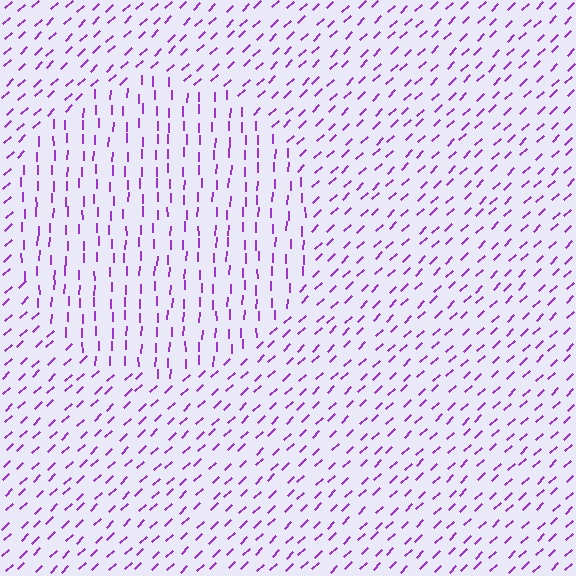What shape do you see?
I see a circle.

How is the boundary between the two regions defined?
The boundary is defined purely by a change in line orientation (approximately 45 degrees difference). All lines are the same color and thickness.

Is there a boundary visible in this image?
Yes, there is a texture boundary formed by a change in line orientation.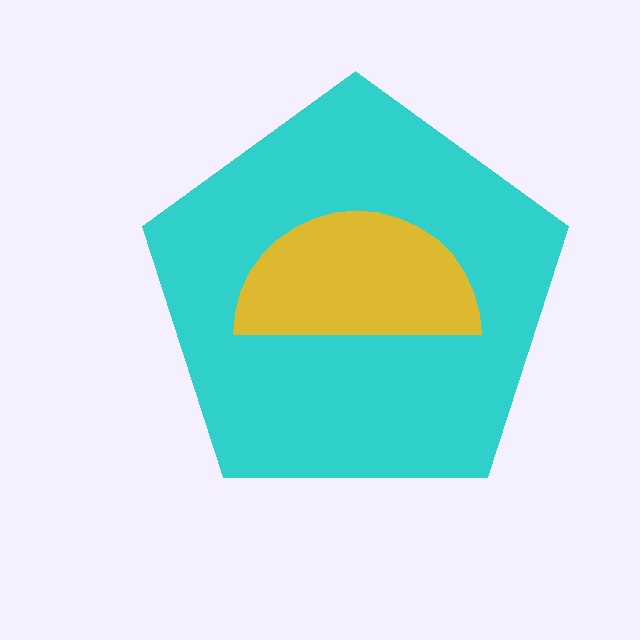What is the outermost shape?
The cyan pentagon.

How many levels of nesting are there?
2.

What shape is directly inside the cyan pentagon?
The yellow semicircle.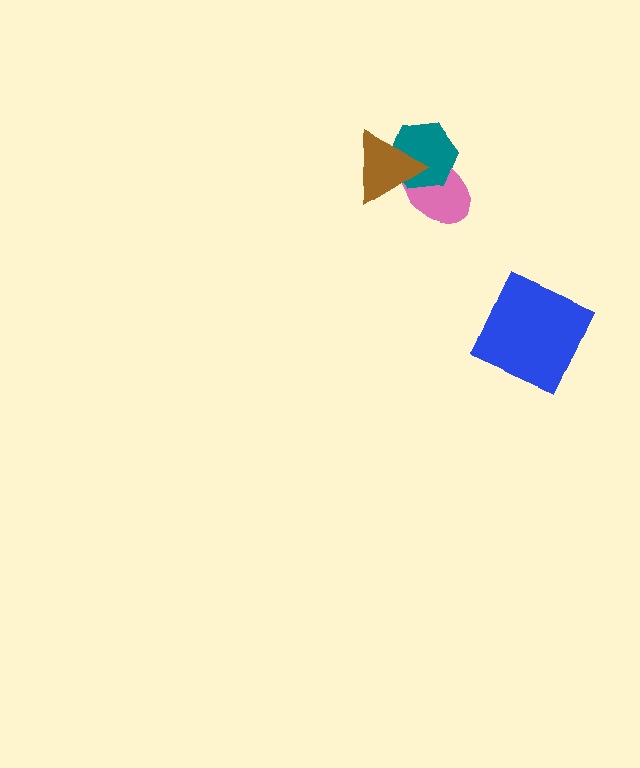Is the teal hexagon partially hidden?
Yes, it is partially covered by another shape.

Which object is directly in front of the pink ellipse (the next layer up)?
The teal hexagon is directly in front of the pink ellipse.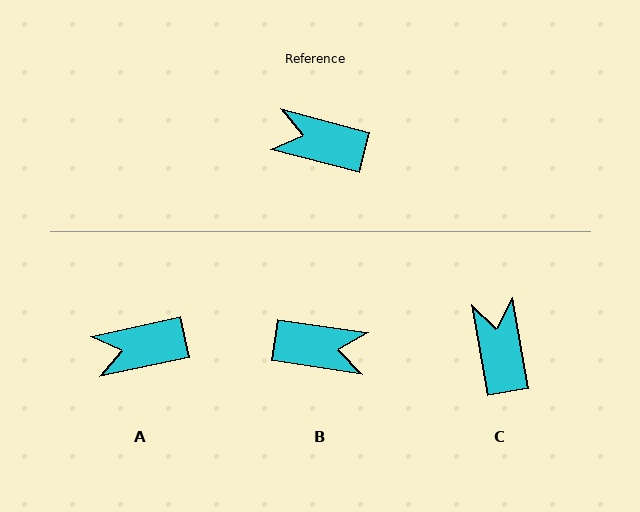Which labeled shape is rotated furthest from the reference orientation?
B, about 174 degrees away.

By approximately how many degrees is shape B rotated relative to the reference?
Approximately 174 degrees clockwise.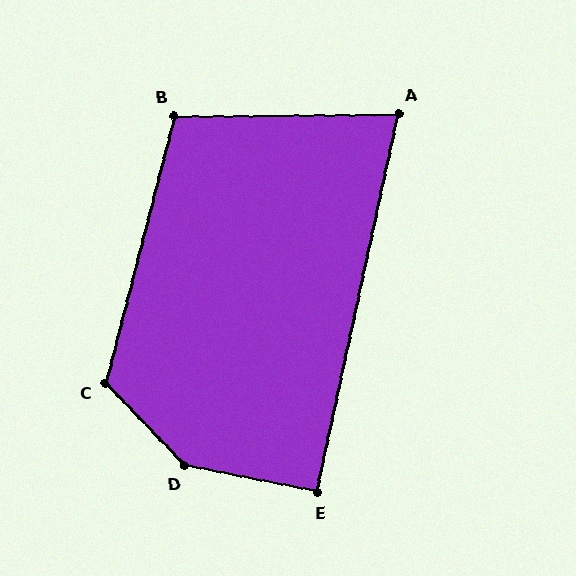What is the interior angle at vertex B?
Approximately 105 degrees (obtuse).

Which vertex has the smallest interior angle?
A, at approximately 77 degrees.